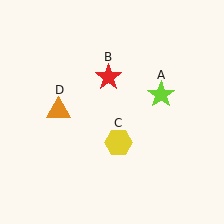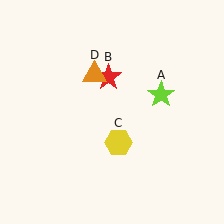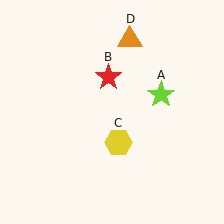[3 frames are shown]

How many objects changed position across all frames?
1 object changed position: orange triangle (object D).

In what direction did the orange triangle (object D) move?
The orange triangle (object D) moved up and to the right.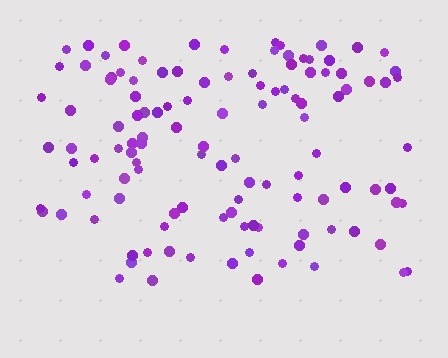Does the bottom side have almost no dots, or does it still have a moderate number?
Still a moderate number, just noticeably fewer than the top.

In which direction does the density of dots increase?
From bottom to top, with the top side densest.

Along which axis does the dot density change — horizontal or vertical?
Vertical.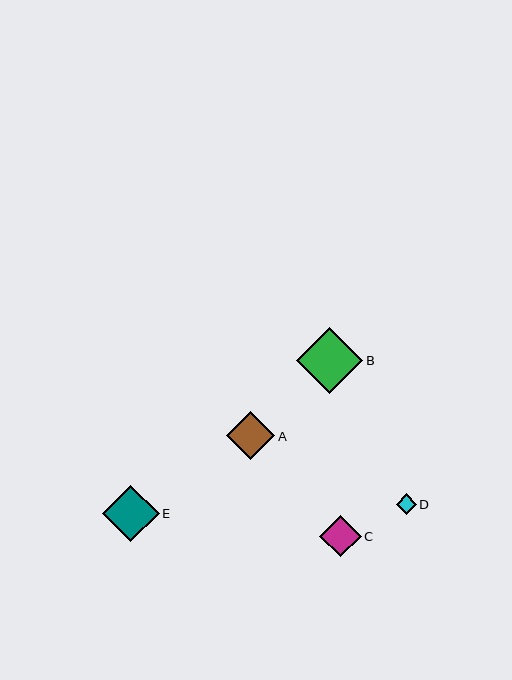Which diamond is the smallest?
Diamond D is the smallest with a size of approximately 20 pixels.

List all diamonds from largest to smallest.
From largest to smallest: B, E, A, C, D.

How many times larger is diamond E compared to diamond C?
Diamond E is approximately 1.3 times the size of diamond C.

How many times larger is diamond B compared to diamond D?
Diamond B is approximately 3.3 times the size of diamond D.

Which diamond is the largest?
Diamond B is the largest with a size of approximately 66 pixels.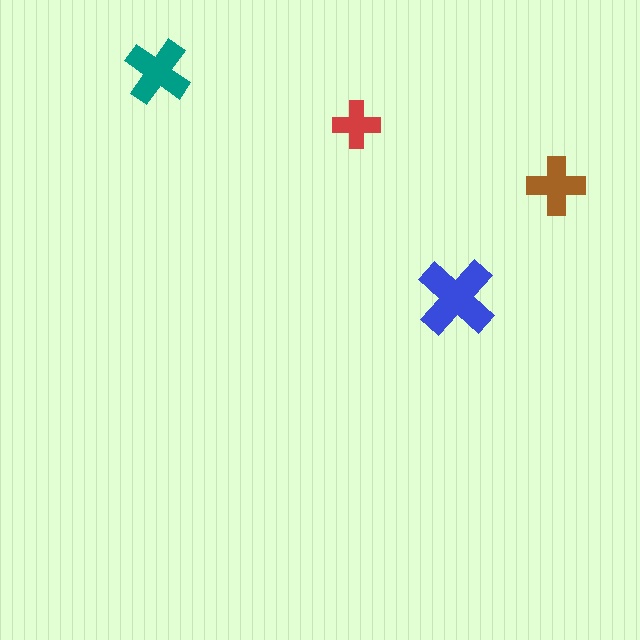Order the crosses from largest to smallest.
the blue one, the teal one, the brown one, the red one.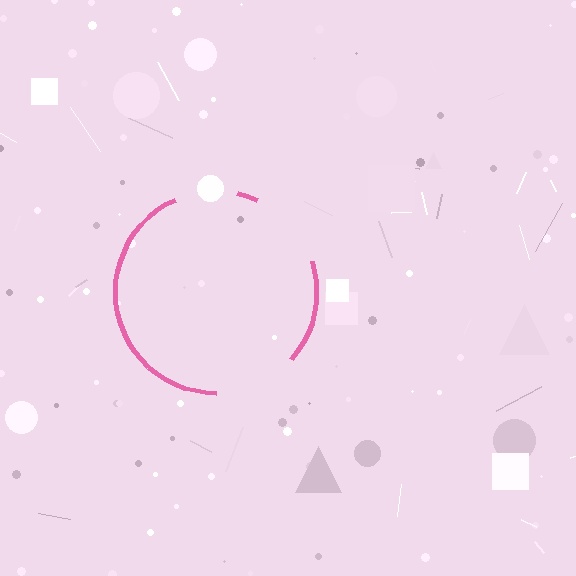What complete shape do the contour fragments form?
The contour fragments form a circle.